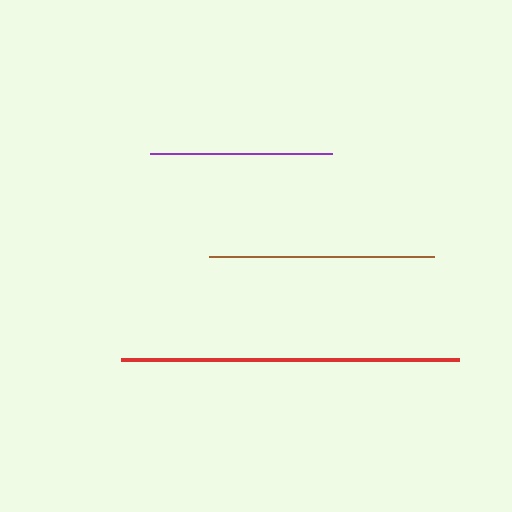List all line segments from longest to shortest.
From longest to shortest: red, brown, purple.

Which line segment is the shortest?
The purple line is the shortest at approximately 182 pixels.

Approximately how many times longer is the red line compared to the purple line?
The red line is approximately 1.9 times the length of the purple line.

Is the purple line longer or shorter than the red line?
The red line is longer than the purple line.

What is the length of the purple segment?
The purple segment is approximately 182 pixels long.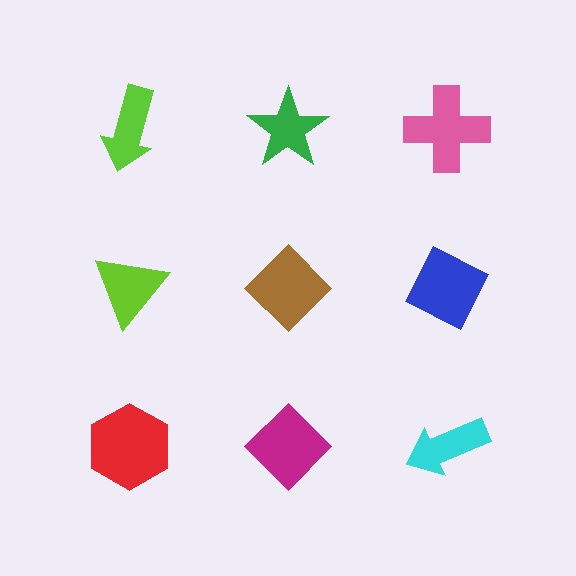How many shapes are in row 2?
3 shapes.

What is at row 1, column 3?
A pink cross.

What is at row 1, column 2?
A green star.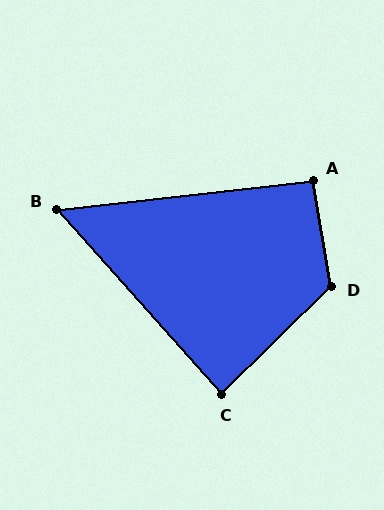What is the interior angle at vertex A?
Approximately 93 degrees (approximately right).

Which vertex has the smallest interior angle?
B, at approximately 55 degrees.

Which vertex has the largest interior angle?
D, at approximately 125 degrees.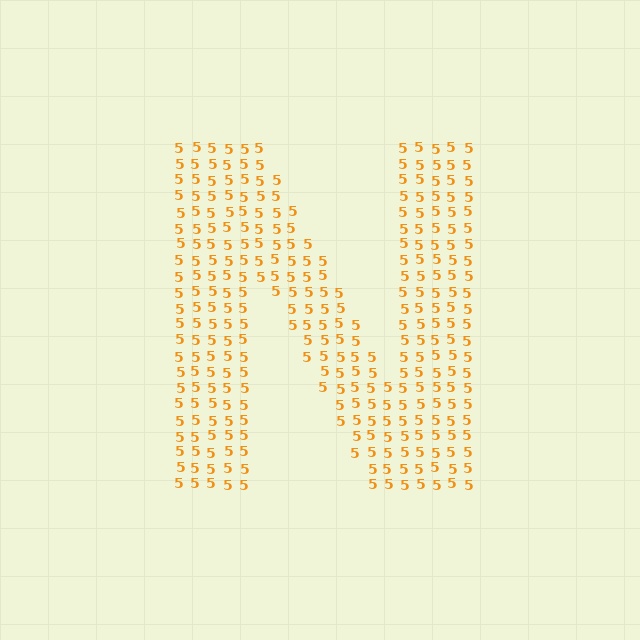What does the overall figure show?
The overall figure shows the letter N.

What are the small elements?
The small elements are digit 5's.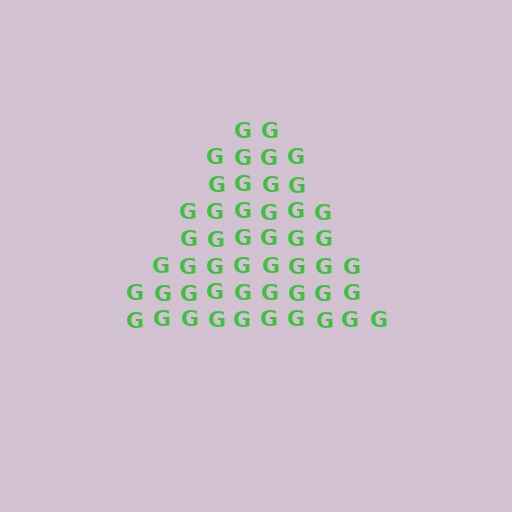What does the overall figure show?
The overall figure shows a triangle.